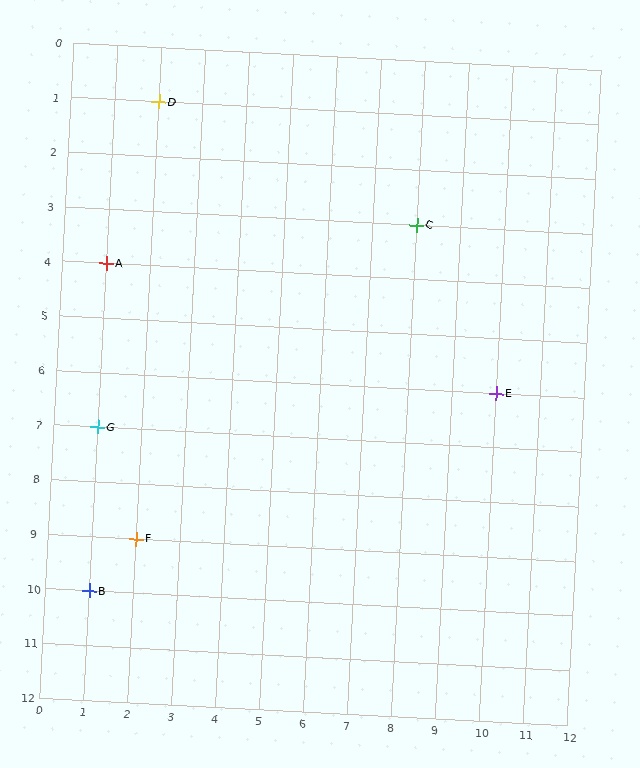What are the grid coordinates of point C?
Point C is at grid coordinates (8, 3).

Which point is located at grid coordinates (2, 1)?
Point D is at (2, 1).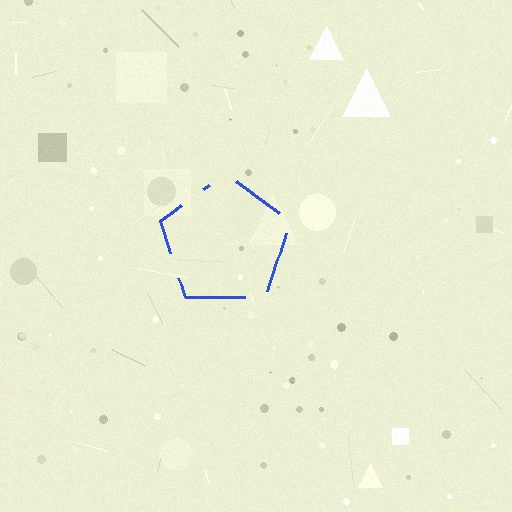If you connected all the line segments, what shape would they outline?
They would outline a pentagon.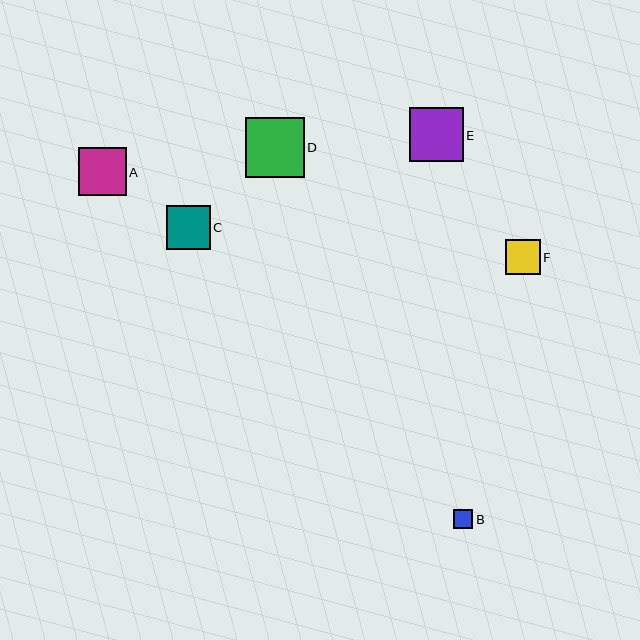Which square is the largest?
Square D is the largest with a size of approximately 59 pixels.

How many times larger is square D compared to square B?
Square D is approximately 3.0 times the size of square B.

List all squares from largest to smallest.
From largest to smallest: D, E, A, C, F, B.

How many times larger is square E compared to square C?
Square E is approximately 1.2 times the size of square C.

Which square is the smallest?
Square B is the smallest with a size of approximately 19 pixels.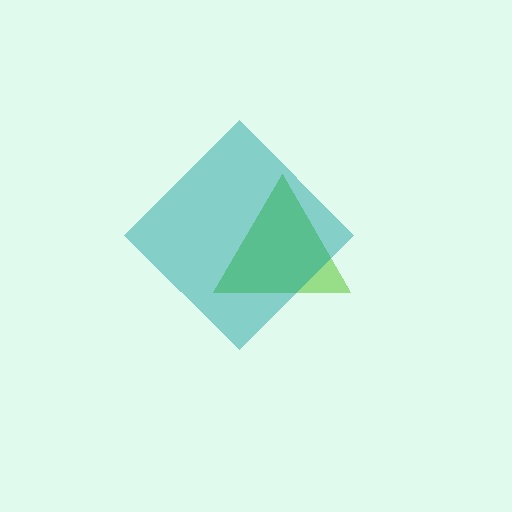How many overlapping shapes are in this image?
There are 2 overlapping shapes in the image.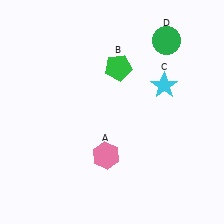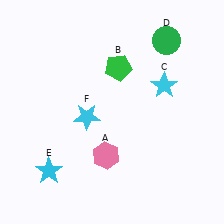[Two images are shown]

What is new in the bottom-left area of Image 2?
A cyan star (E) was added in the bottom-left area of Image 2.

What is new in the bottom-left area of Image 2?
A cyan star (F) was added in the bottom-left area of Image 2.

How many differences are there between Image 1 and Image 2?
There are 2 differences between the two images.